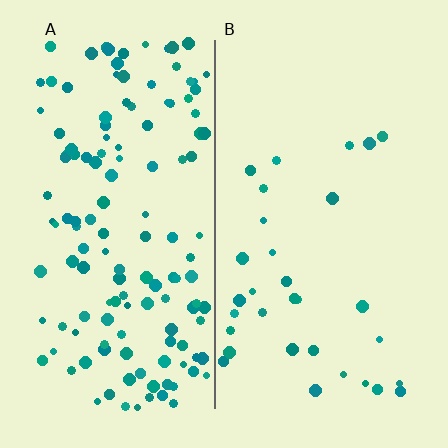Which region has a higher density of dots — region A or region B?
A (the left).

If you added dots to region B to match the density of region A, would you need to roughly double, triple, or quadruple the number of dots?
Approximately quadruple.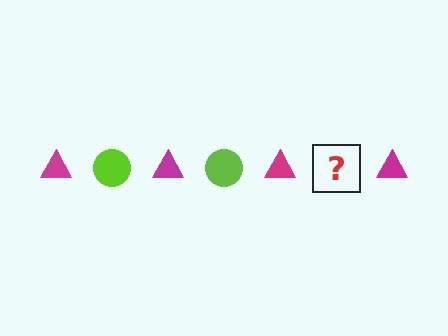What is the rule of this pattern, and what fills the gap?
The rule is that the pattern alternates between magenta triangle and lime circle. The gap should be filled with a lime circle.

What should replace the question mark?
The question mark should be replaced with a lime circle.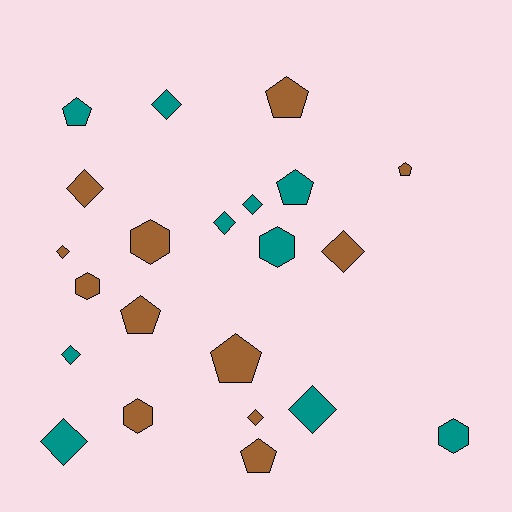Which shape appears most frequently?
Diamond, with 10 objects.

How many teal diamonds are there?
There are 6 teal diamonds.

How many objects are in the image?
There are 22 objects.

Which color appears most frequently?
Brown, with 12 objects.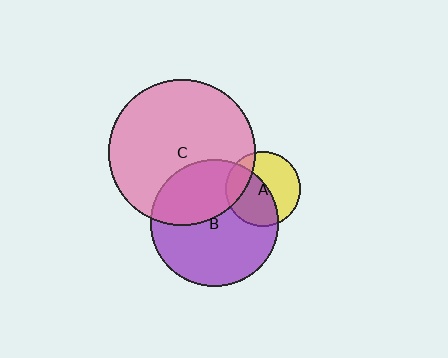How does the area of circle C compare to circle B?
Approximately 1.3 times.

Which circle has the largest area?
Circle C (pink).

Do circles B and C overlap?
Yes.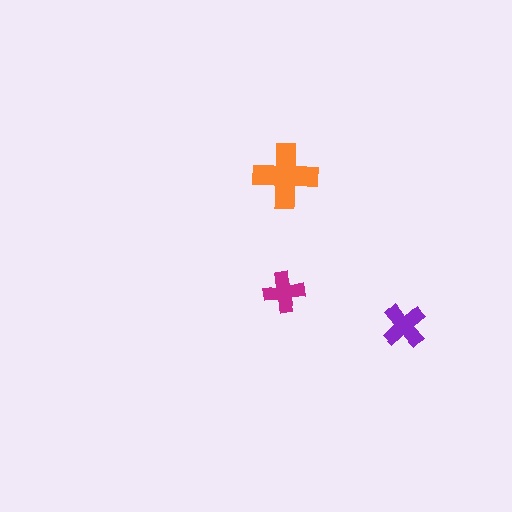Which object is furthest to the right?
The purple cross is rightmost.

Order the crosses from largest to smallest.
the orange one, the purple one, the magenta one.